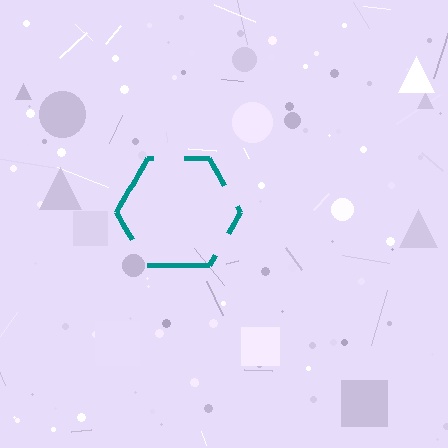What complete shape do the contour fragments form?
The contour fragments form a hexagon.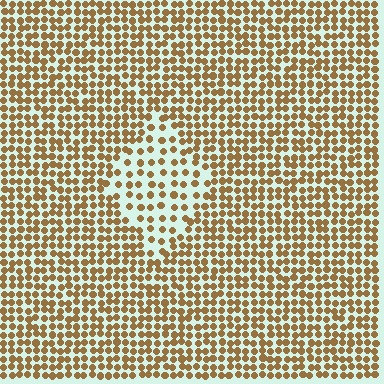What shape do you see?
I see a diamond.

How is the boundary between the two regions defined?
The boundary is defined by a change in element density (approximately 1.9x ratio). All elements are the same color, size, and shape.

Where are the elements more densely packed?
The elements are more densely packed outside the diamond boundary.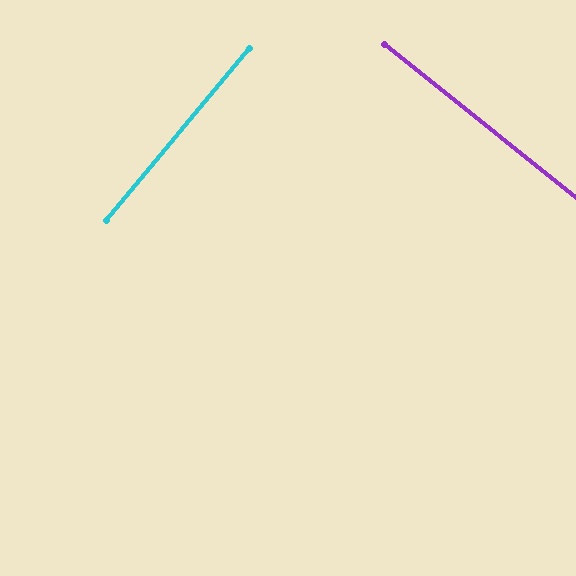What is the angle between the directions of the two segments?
Approximately 89 degrees.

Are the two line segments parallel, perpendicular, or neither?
Perpendicular — they meet at approximately 89°.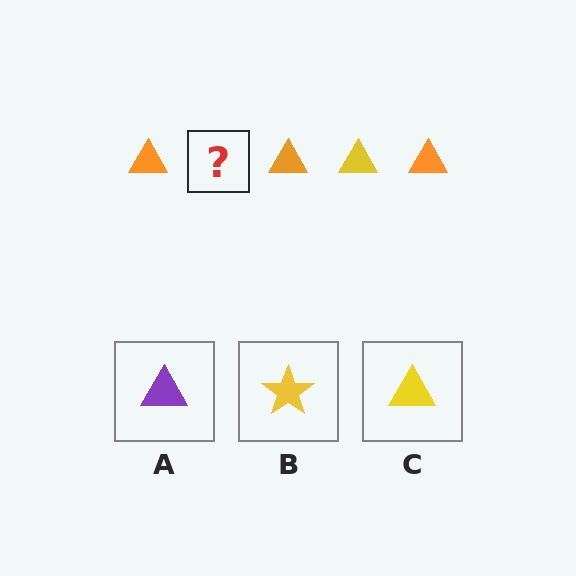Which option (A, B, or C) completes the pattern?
C.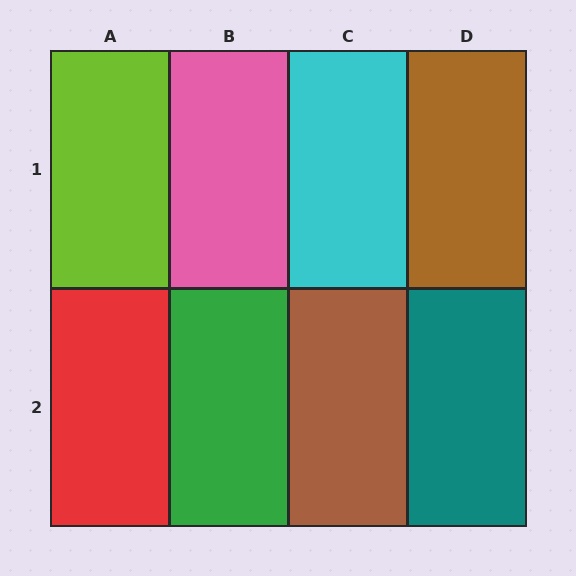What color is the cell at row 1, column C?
Cyan.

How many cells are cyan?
1 cell is cyan.